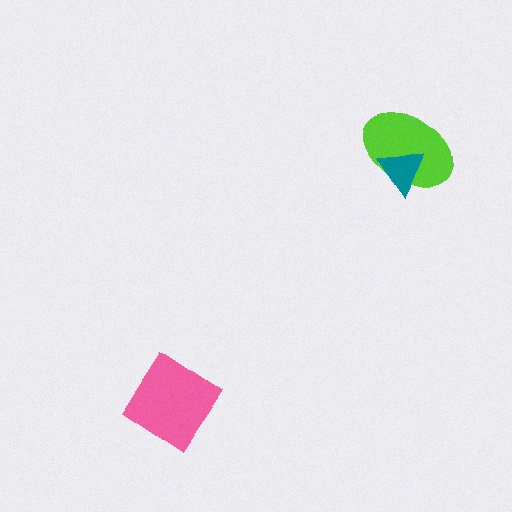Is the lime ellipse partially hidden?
Yes, it is partially covered by another shape.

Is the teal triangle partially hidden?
No, no other shape covers it.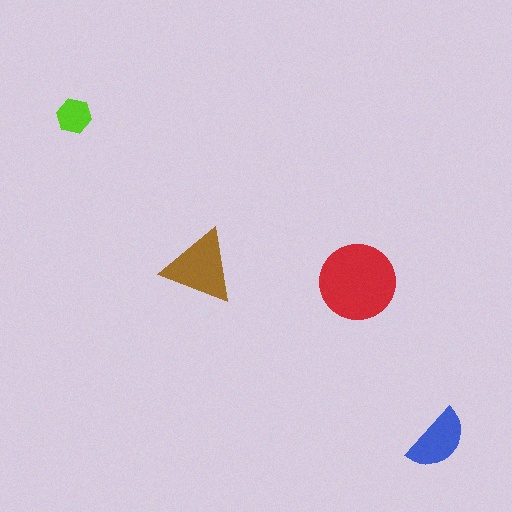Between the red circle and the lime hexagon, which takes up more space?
The red circle.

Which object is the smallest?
The lime hexagon.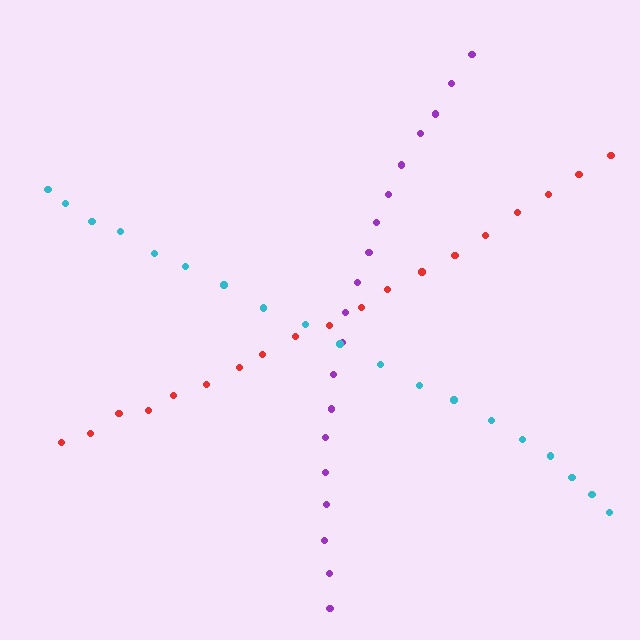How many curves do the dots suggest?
There are 3 distinct paths.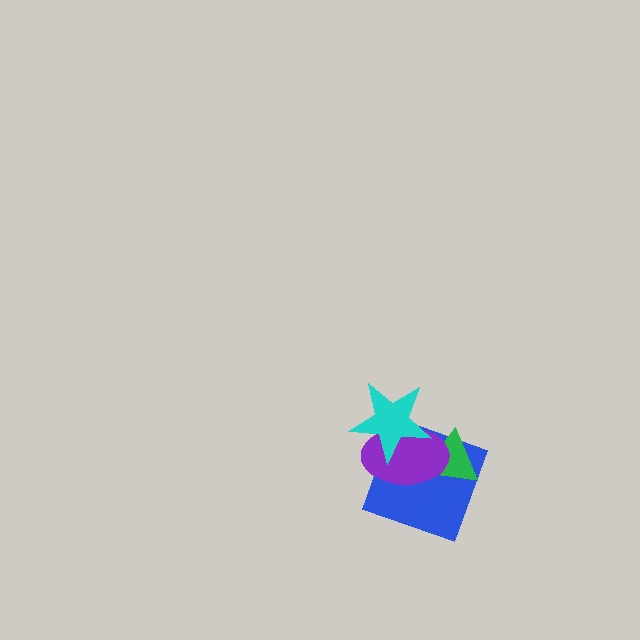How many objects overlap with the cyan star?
2 objects overlap with the cyan star.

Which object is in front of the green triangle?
The purple ellipse is in front of the green triangle.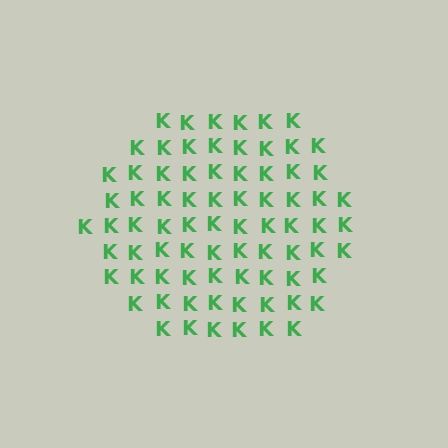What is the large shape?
The large shape is a hexagon.